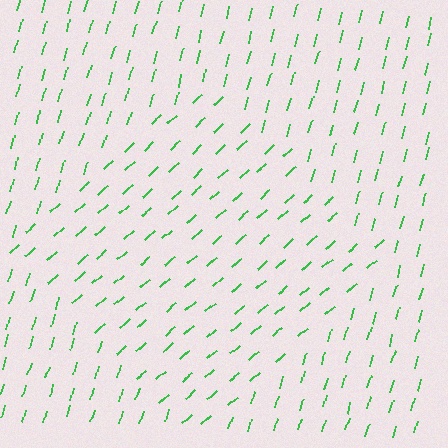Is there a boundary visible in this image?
Yes, there is a texture boundary formed by a change in line orientation.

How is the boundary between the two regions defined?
The boundary is defined purely by a change in line orientation (approximately 30 degrees difference). All lines are the same color and thickness.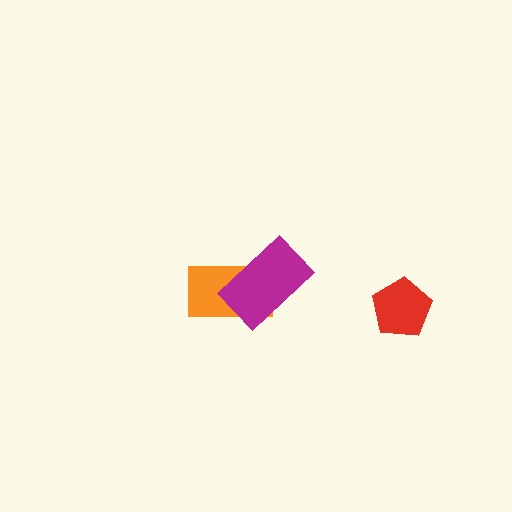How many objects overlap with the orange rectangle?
1 object overlaps with the orange rectangle.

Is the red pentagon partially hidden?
No, no other shape covers it.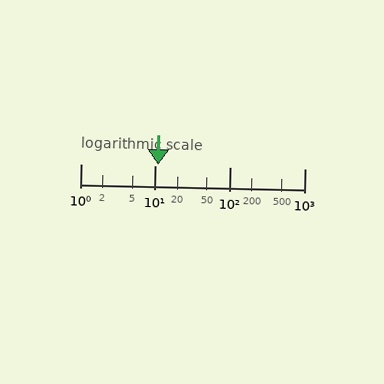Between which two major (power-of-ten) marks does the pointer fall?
The pointer is between 10 and 100.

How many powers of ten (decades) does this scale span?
The scale spans 3 decades, from 1 to 1000.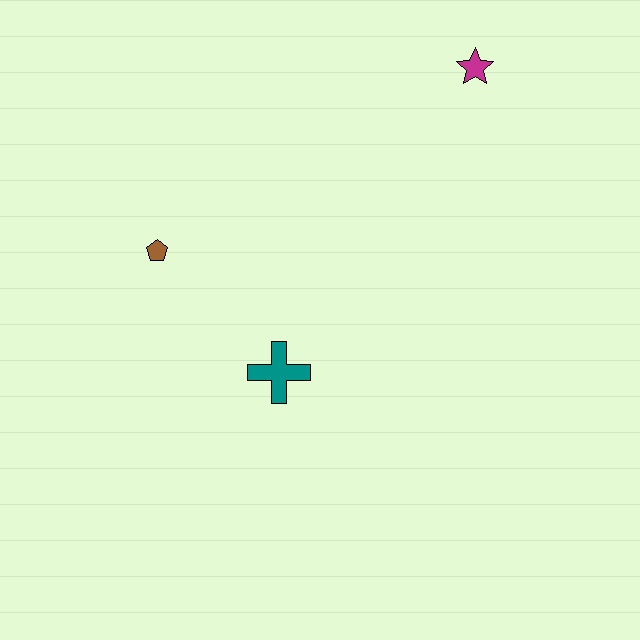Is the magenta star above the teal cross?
Yes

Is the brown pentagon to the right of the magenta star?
No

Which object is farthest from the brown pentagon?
The magenta star is farthest from the brown pentagon.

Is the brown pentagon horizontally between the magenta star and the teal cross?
No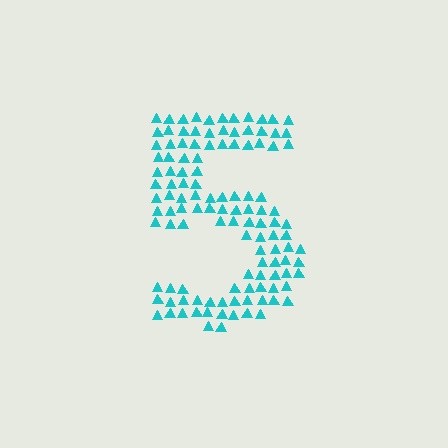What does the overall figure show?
The overall figure shows the digit 5.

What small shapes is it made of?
It is made of small triangles.